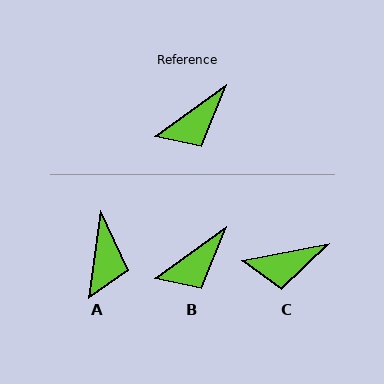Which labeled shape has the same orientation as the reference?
B.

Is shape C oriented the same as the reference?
No, it is off by about 25 degrees.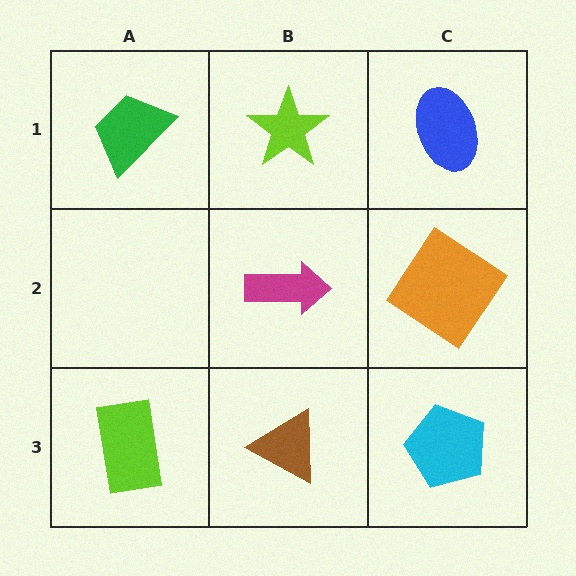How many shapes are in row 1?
3 shapes.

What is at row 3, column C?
A cyan pentagon.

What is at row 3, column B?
A brown triangle.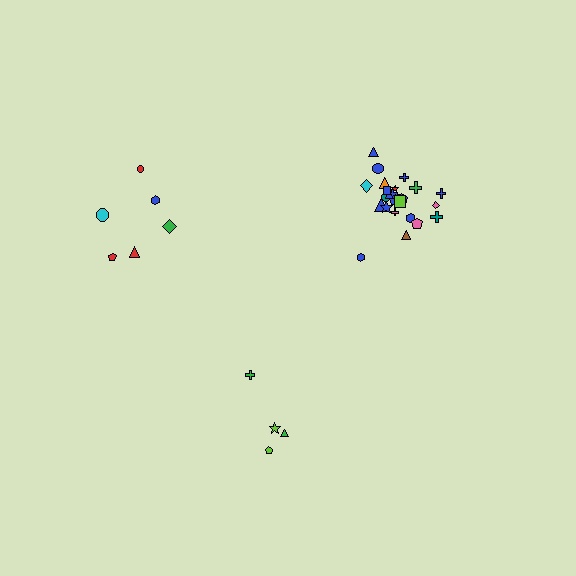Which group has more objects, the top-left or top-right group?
The top-right group.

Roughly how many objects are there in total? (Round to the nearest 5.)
Roughly 35 objects in total.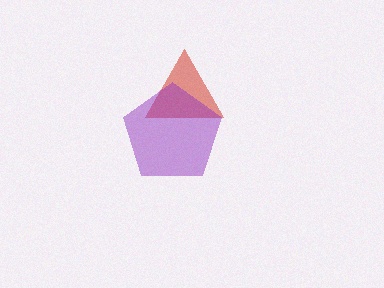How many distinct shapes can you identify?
There are 2 distinct shapes: a red triangle, a purple pentagon.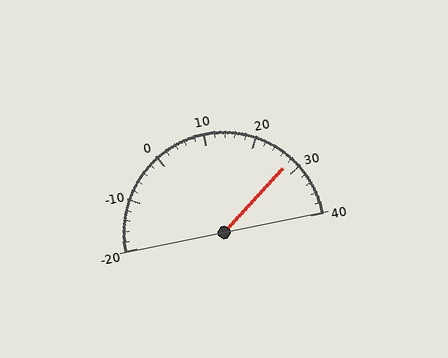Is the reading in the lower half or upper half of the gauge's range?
The reading is in the upper half of the range (-20 to 40).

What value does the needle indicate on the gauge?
The needle indicates approximately 28.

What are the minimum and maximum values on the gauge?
The gauge ranges from -20 to 40.